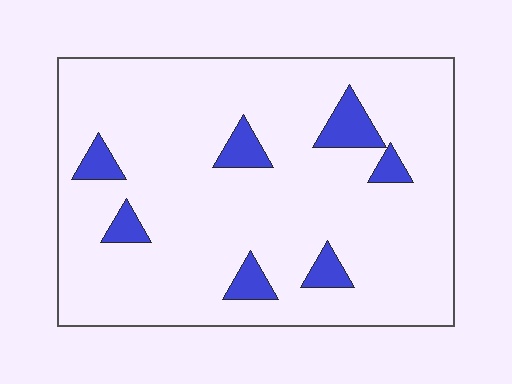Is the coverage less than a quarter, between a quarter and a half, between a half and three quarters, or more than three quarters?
Less than a quarter.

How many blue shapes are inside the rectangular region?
7.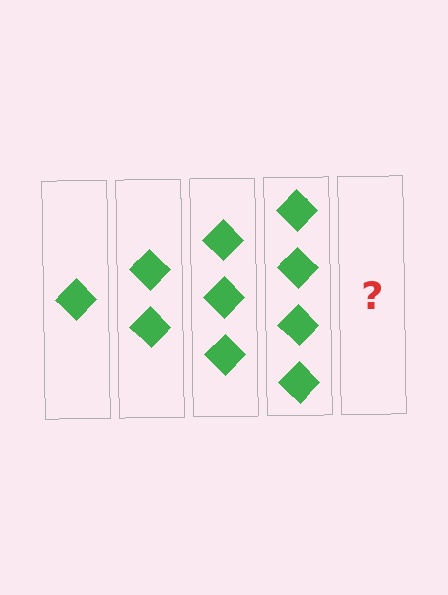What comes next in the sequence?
The next element should be 5 diamonds.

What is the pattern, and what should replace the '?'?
The pattern is that each step adds one more diamond. The '?' should be 5 diamonds.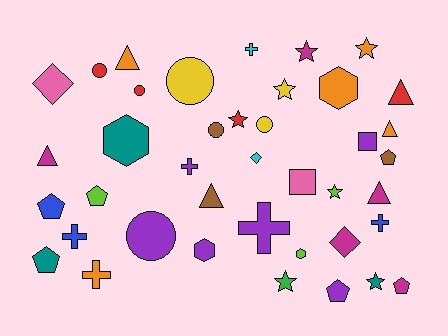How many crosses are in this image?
There are 6 crosses.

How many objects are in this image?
There are 40 objects.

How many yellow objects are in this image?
There are 3 yellow objects.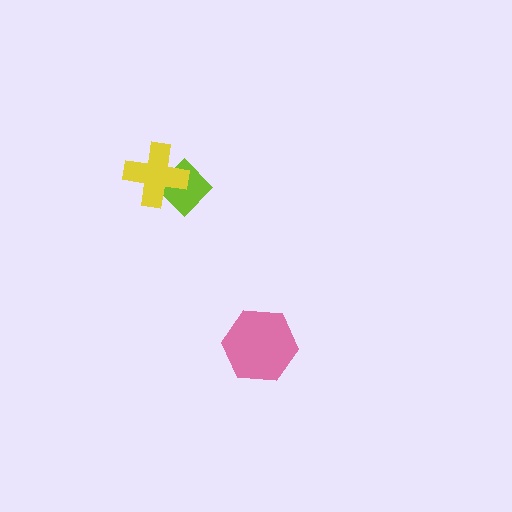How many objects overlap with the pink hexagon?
0 objects overlap with the pink hexagon.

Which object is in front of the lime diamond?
The yellow cross is in front of the lime diamond.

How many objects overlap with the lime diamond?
1 object overlaps with the lime diamond.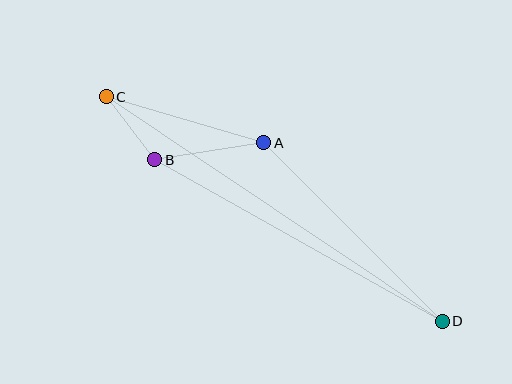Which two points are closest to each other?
Points B and C are closest to each other.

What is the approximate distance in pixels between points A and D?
The distance between A and D is approximately 252 pixels.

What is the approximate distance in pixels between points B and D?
The distance between B and D is approximately 330 pixels.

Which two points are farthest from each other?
Points C and D are farthest from each other.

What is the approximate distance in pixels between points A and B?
The distance between A and B is approximately 110 pixels.